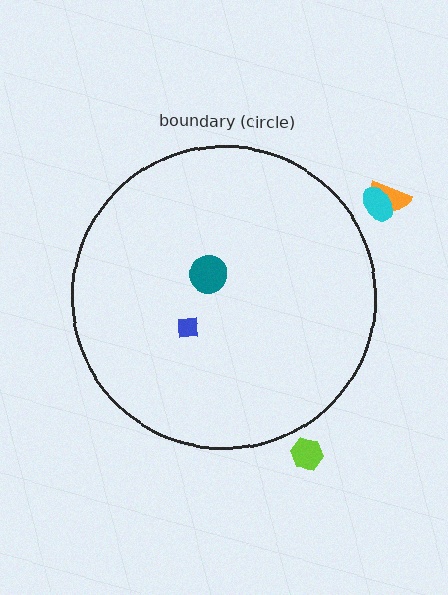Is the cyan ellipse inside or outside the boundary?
Outside.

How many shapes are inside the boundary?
2 inside, 3 outside.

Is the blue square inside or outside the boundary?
Inside.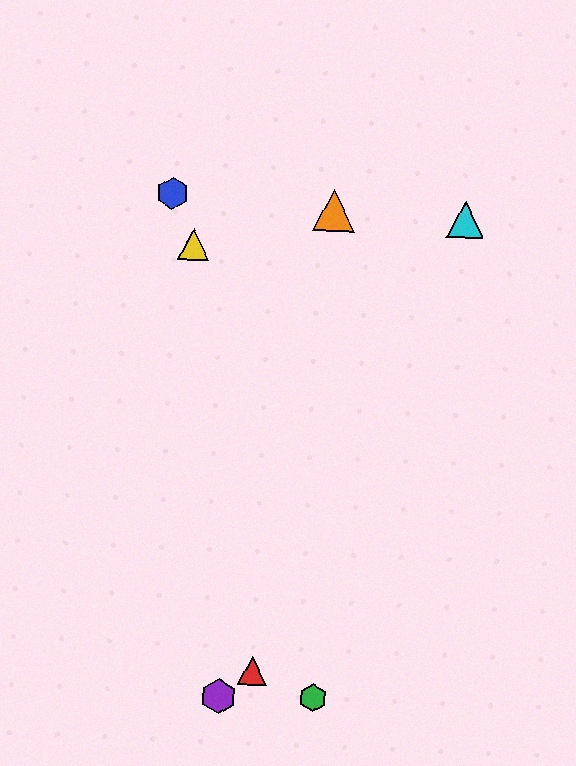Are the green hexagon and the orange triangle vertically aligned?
Yes, both are at x≈313.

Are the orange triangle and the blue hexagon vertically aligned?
No, the orange triangle is at x≈334 and the blue hexagon is at x≈172.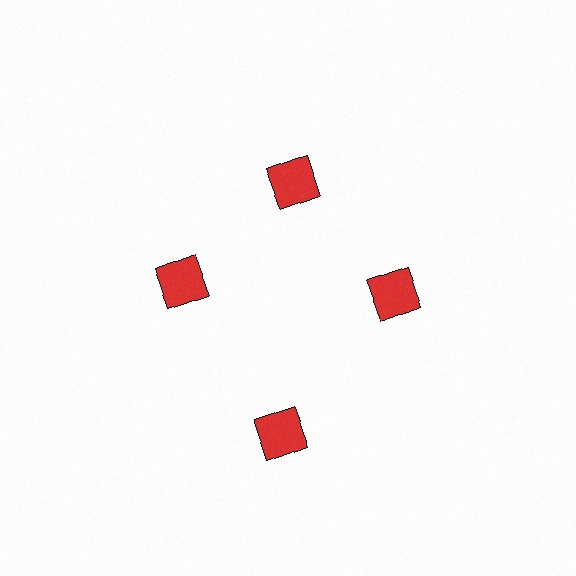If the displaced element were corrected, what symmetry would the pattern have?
It would have 4-fold rotational symmetry — the pattern would map onto itself every 90 degrees.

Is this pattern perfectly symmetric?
No. The 4 red squares are arranged in a ring, but one element near the 6 o'clock position is pushed outward from the center, breaking the 4-fold rotational symmetry.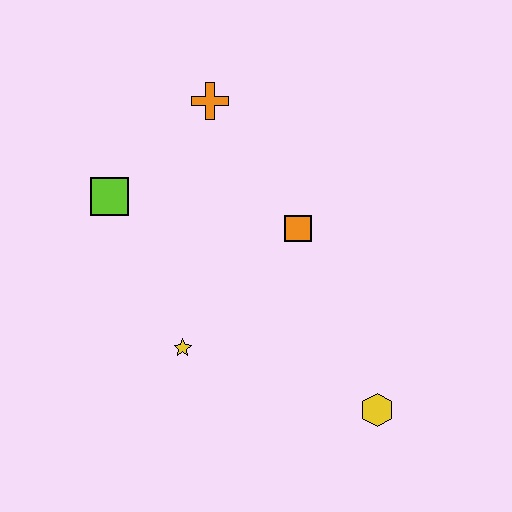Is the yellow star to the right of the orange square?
No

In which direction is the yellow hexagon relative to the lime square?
The yellow hexagon is to the right of the lime square.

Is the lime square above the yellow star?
Yes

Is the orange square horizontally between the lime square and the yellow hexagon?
Yes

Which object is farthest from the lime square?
The yellow hexagon is farthest from the lime square.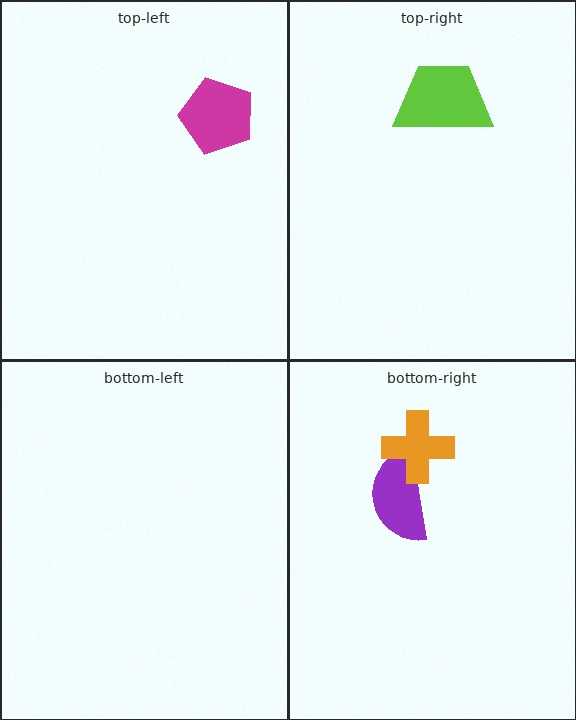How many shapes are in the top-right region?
1.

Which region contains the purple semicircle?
The bottom-right region.